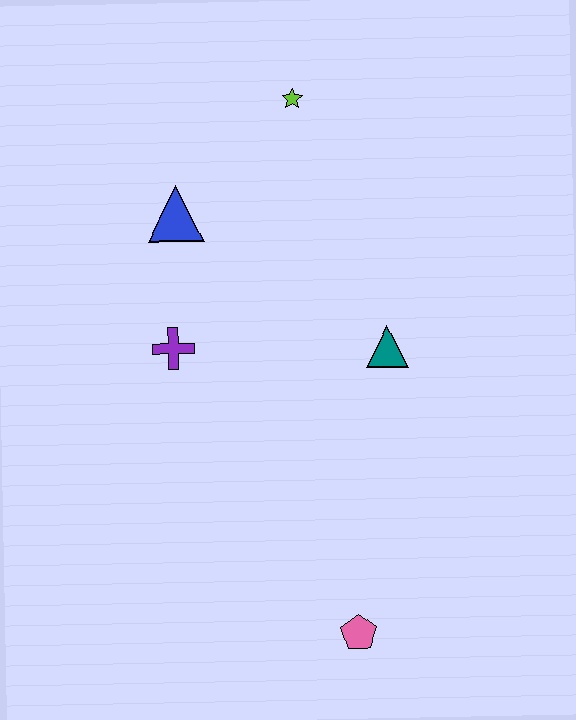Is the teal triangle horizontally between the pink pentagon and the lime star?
No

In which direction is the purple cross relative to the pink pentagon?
The purple cross is above the pink pentagon.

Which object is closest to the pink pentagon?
The teal triangle is closest to the pink pentagon.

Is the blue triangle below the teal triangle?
No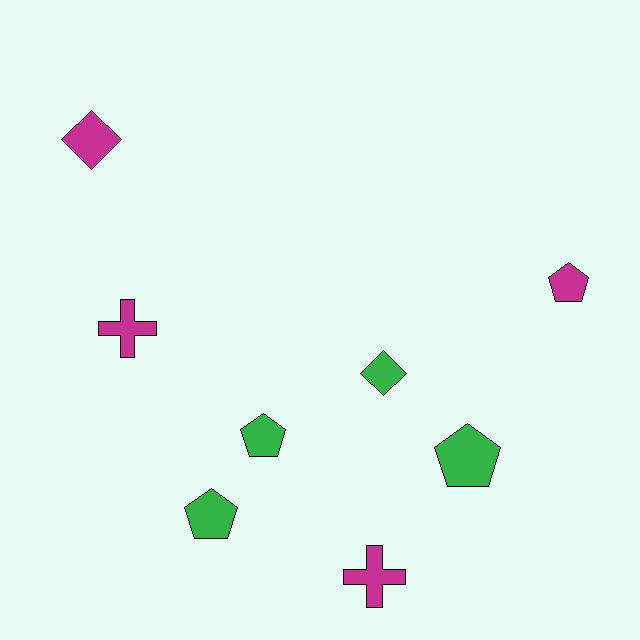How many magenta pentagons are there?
There is 1 magenta pentagon.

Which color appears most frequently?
Magenta, with 4 objects.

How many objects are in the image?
There are 8 objects.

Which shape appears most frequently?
Pentagon, with 4 objects.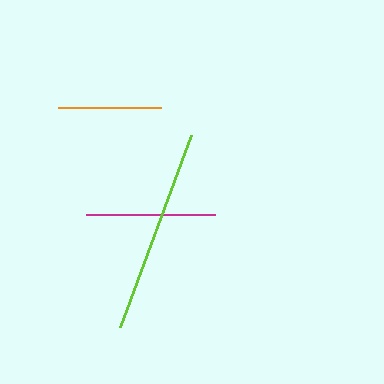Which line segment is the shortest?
The orange line is the shortest at approximately 103 pixels.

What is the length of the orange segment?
The orange segment is approximately 103 pixels long.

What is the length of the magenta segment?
The magenta segment is approximately 129 pixels long.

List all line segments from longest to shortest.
From longest to shortest: lime, magenta, orange.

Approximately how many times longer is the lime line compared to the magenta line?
The lime line is approximately 1.6 times the length of the magenta line.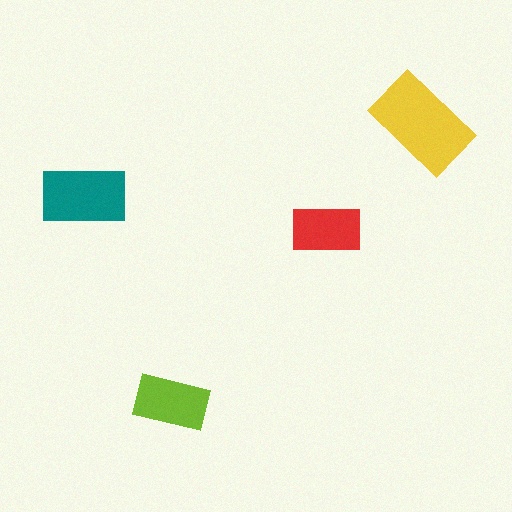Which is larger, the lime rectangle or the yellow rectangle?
The yellow one.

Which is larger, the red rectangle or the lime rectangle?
The lime one.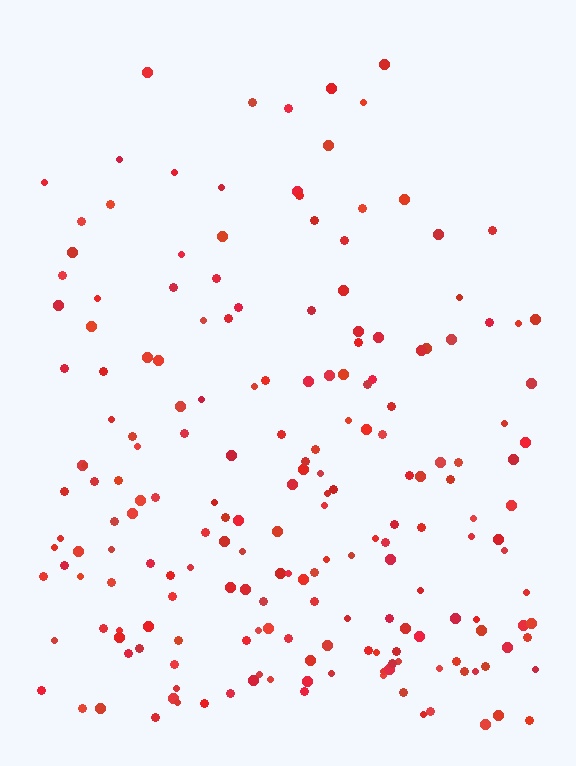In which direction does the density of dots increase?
From top to bottom, with the bottom side densest.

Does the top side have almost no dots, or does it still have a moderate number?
Still a moderate number, just noticeably fewer than the bottom.